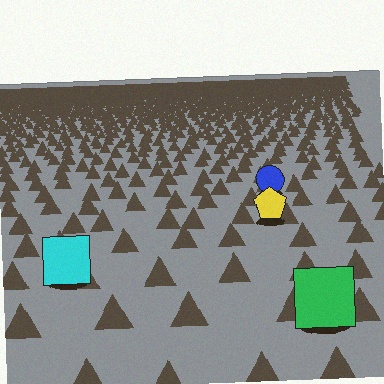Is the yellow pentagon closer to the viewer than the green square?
No. The green square is closer — you can tell from the texture gradient: the ground texture is coarser near it.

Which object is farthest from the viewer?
The blue circle is farthest from the viewer. It appears smaller and the ground texture around it is denser.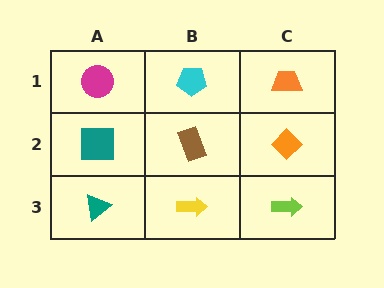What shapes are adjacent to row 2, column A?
A magenta circle (row 1, column A), a teal triangle (row 3, column A), a brown rectangle (row 2, column B).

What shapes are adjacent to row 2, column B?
A cyan pentagon (row 1, column B), a yellow arrow (row 3, column B), a teal square (row 2, column A), an orange diamond (row 2, column C).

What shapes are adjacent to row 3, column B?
A brown rectangle (row 2, column B), a teal triangle (row 3, column A), a lime arrow (row 3, column C).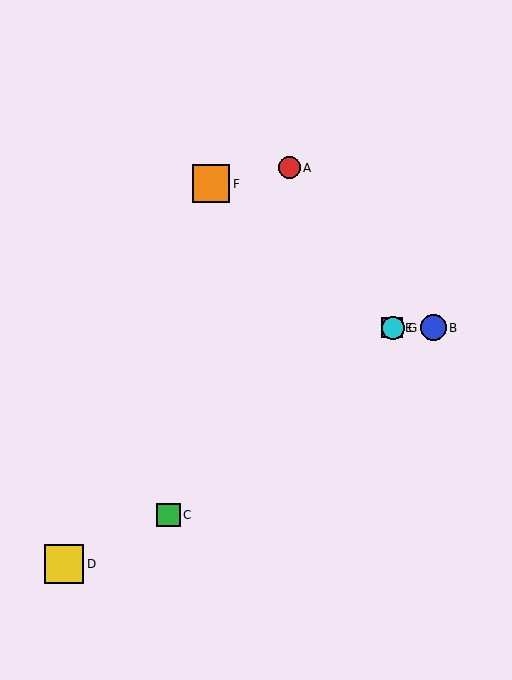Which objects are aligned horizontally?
Objects B, E, G are aligned horizontally.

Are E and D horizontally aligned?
No, E is at y≈328 and D is at y≈564.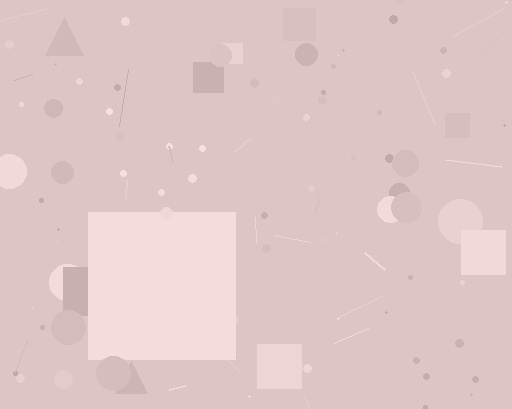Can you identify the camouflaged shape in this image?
The camouflaged shape is a square.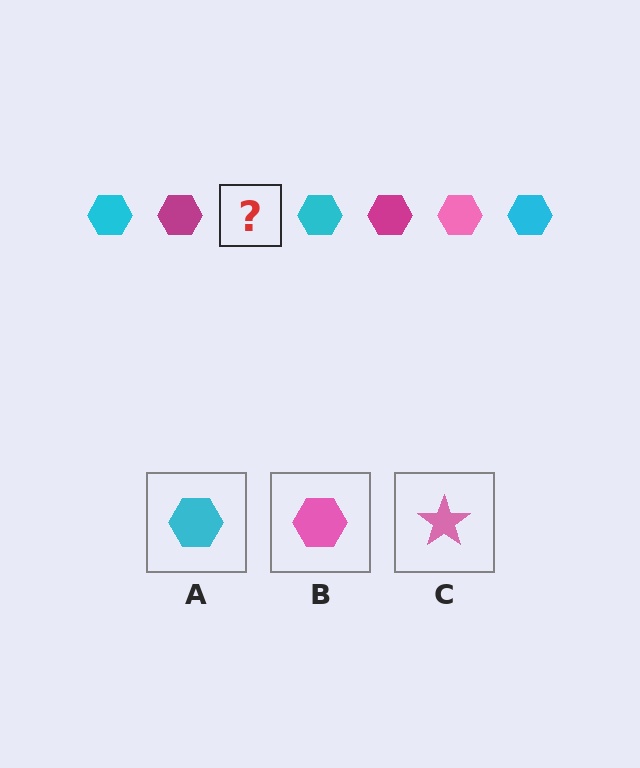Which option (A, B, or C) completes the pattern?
B.